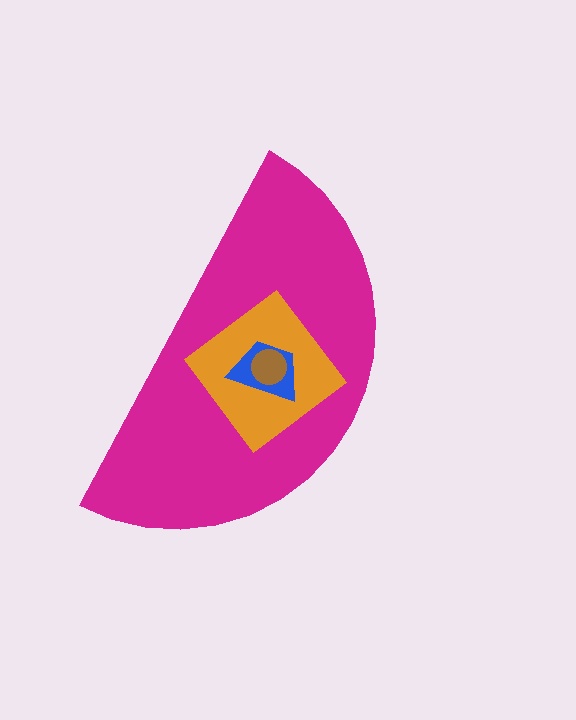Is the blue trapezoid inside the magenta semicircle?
Yes.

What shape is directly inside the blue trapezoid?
The brown circle.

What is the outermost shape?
The magenta semicircle.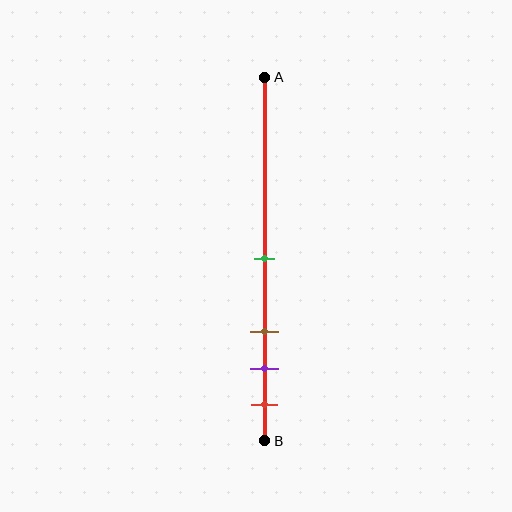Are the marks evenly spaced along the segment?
No, the marks are not evenly spaced.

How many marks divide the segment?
There are 4 marks dividing the segment.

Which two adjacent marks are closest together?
The purple and red marks are the closest adjacent pair.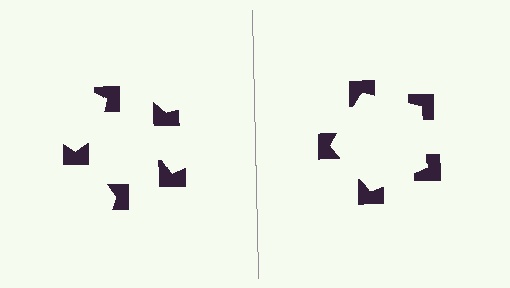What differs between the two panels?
The notched squares are positioned identically on both sides; only the wedge orientations differ. On the right they align to a pentagon; on the left they are misaligned.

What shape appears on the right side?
An illusory pentagon.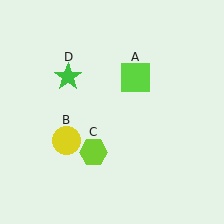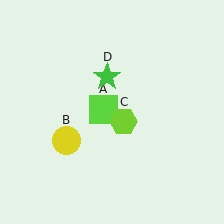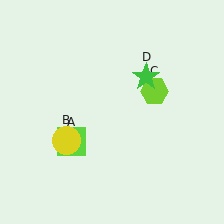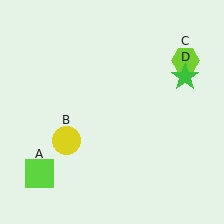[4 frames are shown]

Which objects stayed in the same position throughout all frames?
Yellow circle (object B) remained stationary.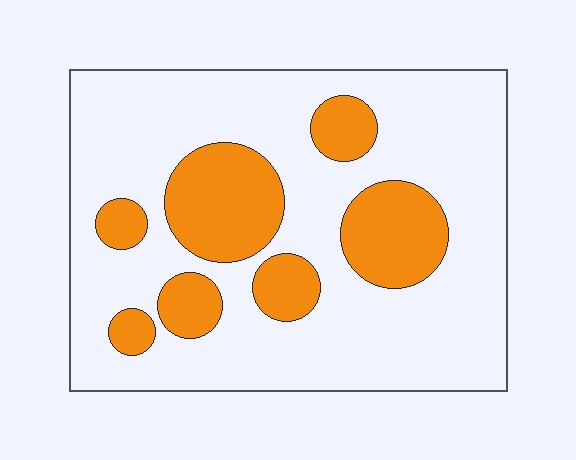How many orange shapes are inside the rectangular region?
7.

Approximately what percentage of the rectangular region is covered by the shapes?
Approximately 25%.